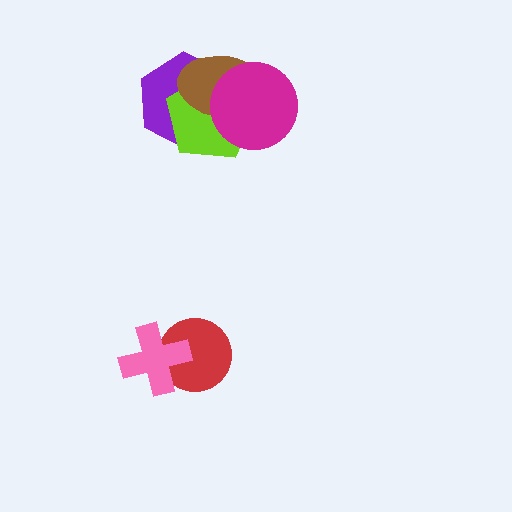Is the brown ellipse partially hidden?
Yes, it is partially covered by another shape.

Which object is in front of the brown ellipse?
The magenta circle is in front of the brown ellipse.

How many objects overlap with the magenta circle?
3 objects overlap with the magenta circle.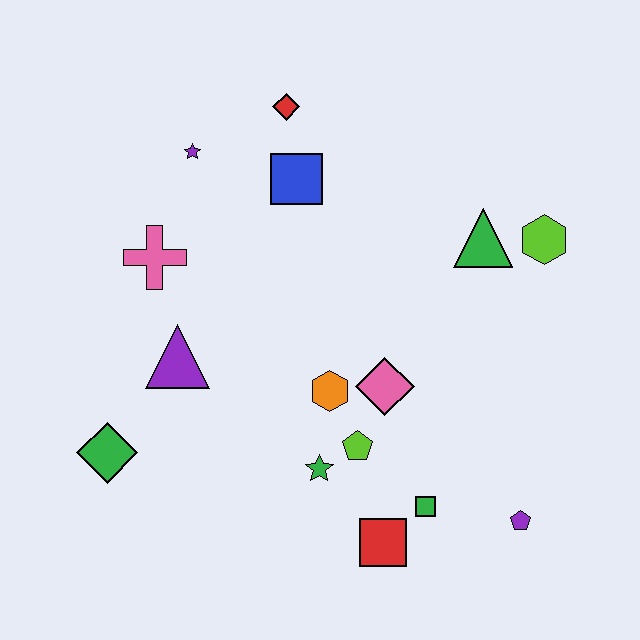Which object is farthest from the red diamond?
The purple pentagon is farthest from the red diamond.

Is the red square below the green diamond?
Yes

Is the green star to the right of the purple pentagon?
No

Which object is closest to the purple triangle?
The pink cross is closest to the purple triangle.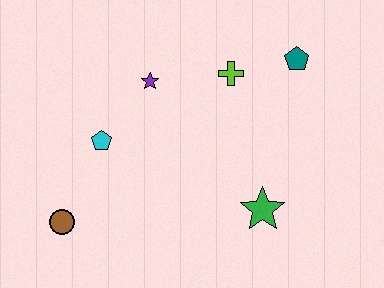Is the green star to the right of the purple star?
Yes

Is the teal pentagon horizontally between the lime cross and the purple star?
No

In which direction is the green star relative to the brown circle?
The green star is to the right of the brown circle.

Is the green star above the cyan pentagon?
No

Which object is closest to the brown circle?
The cyan pentagon is closest to the brown circle.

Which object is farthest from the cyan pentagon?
The teal pentagon is farthest from the cyan pentagon.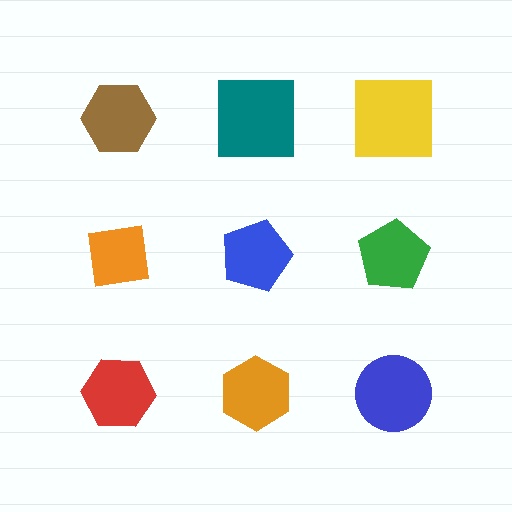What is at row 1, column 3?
A yellow square.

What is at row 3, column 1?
A red hexagon.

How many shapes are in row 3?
3 shapes.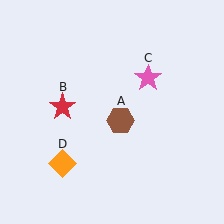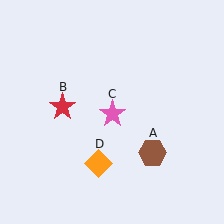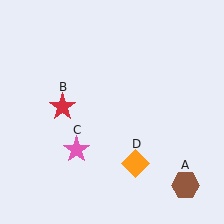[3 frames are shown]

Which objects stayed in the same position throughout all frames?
Red star (object B) remained stationary.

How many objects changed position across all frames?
3 objects changed position: brown hexagon (object A), pink star (object C), orange diamond (object D).